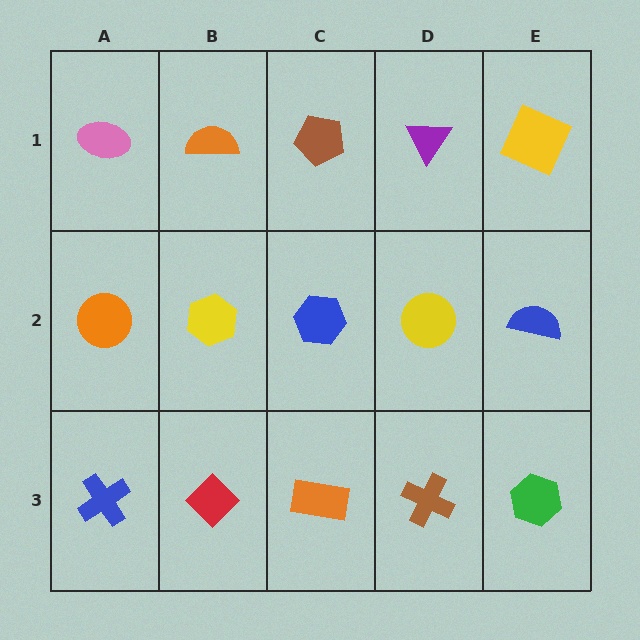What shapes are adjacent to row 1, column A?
An orange circle (row 2, column A), an orange semicircle (row 1, column B).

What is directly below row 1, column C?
A blue hexagon.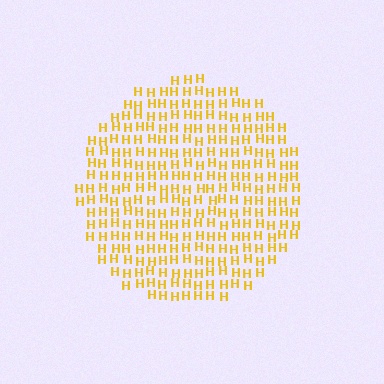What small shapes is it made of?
It is made of small letter H's.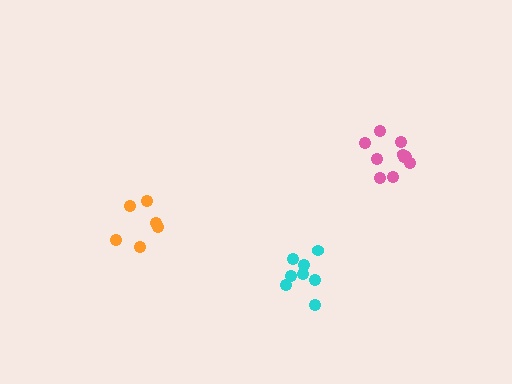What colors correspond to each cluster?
The clusters are colored: pink, cyan, orange.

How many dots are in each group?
Group 1: 10 dots, Group 2: 8 dots, Group 3: 6 dots (24 total).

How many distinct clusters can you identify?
There are 3 distinct clusters.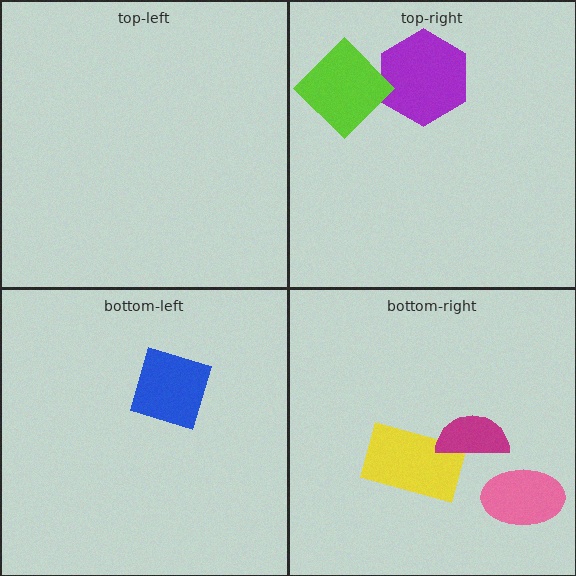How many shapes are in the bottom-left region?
1.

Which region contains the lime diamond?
The top-right region.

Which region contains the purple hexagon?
The top-right region.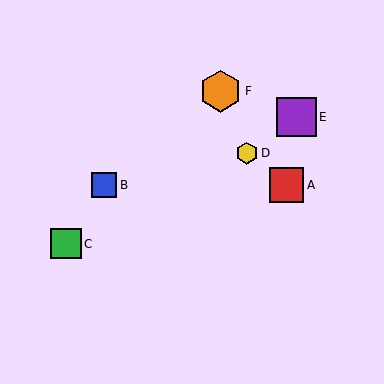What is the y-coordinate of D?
Object D is at y≈153.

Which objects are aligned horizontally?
Objects A, B are aligned horizontally.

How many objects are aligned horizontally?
2 objects (A, B) are aligned horizontally.